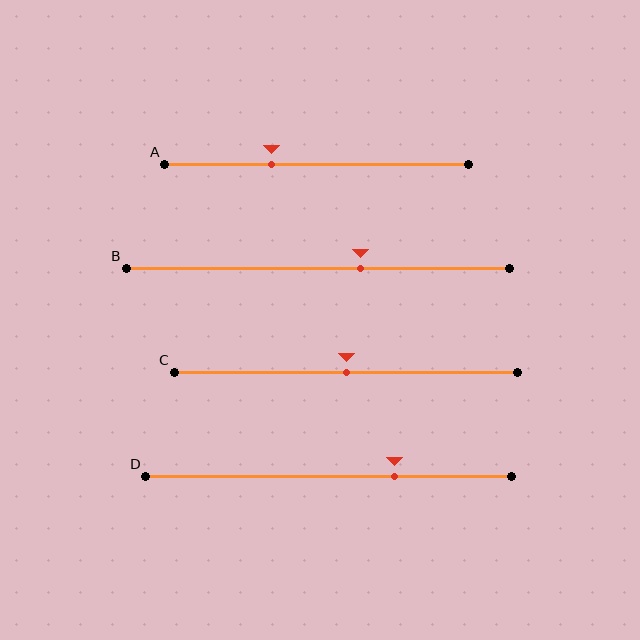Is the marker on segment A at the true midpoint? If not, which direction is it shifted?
No, the marker on segment A is shifted to the left by about 15% of the segment length.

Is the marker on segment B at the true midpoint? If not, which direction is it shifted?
No, the marker on segment B is shifted to the right by about 11% of the segment length.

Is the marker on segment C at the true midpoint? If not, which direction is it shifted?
Yes, the marker on segment C is at the true midpoint.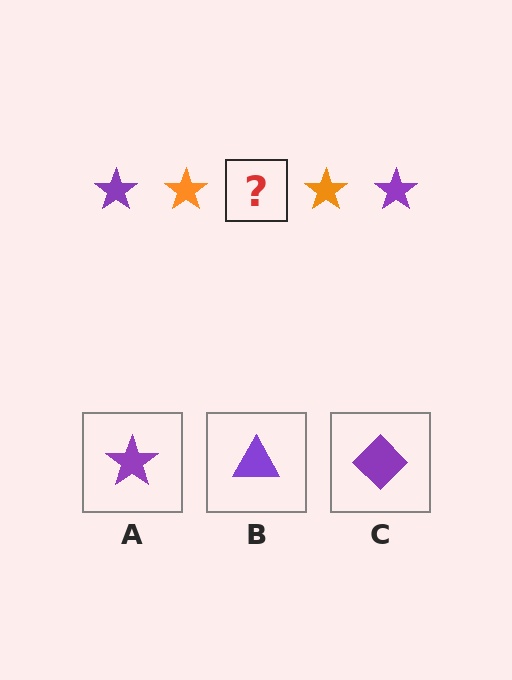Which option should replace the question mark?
Option A.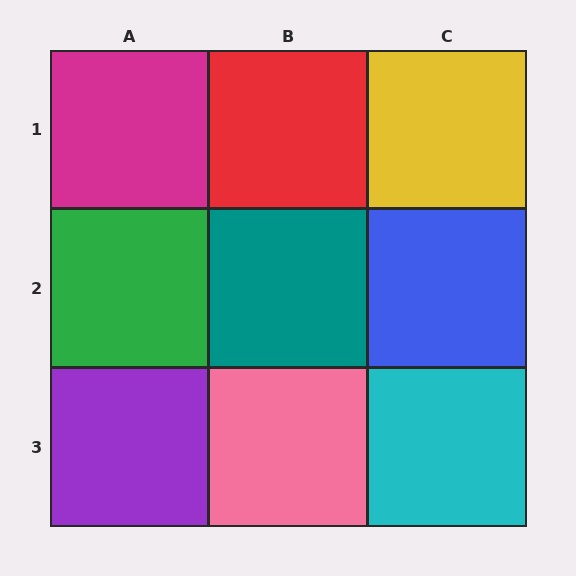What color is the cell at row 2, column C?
Blue.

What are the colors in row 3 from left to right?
Purple, pink, cyan.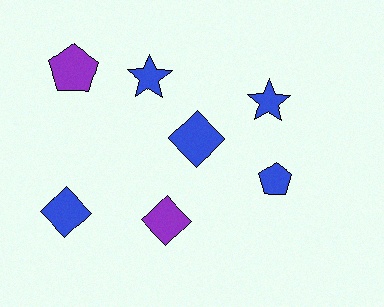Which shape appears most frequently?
Diamond, with 3 objects.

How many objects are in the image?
There are 7 objects.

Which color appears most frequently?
Blue, with 5 objects.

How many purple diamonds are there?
There is 1 purple diamond.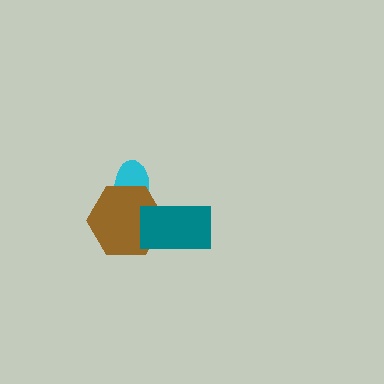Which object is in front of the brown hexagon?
The teal rectangle is in front of the brown hexagon.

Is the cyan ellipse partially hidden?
Yes, it is partially covered by another shape.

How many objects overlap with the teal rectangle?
1 object overlaps with the teal rectangle.